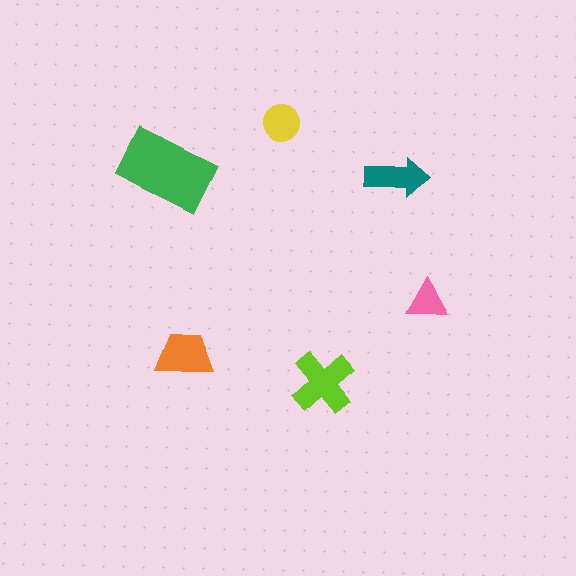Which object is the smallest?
The pink triangle.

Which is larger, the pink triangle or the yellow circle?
The yellow circle.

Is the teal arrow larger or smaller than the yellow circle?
Larger.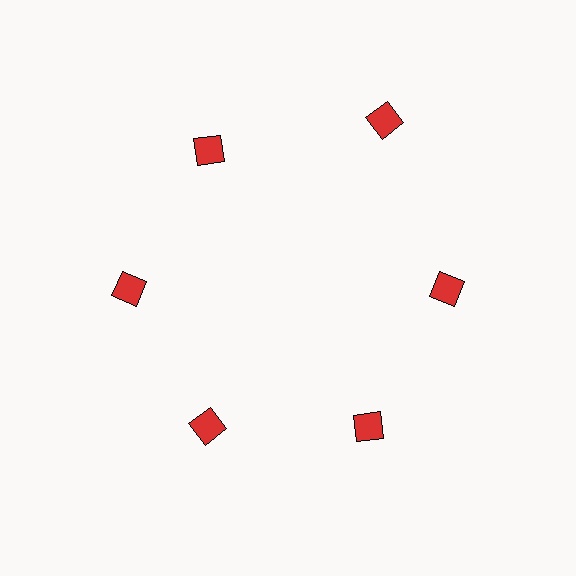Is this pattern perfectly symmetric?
No. The 6 red squares are arranged in a ring, but one element near the 1 o'clock position is pushed outward from the center, breaking the 6-fold rotational symmetry.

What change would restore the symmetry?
The symmetry would be restored by moving it inward, back onto the ring so that all 6 squares sit at equal angles and equal distance from the center.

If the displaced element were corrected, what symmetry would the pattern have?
It would have 6-fold rotational symmetry — the pattern would map onto itself every 60 degrees.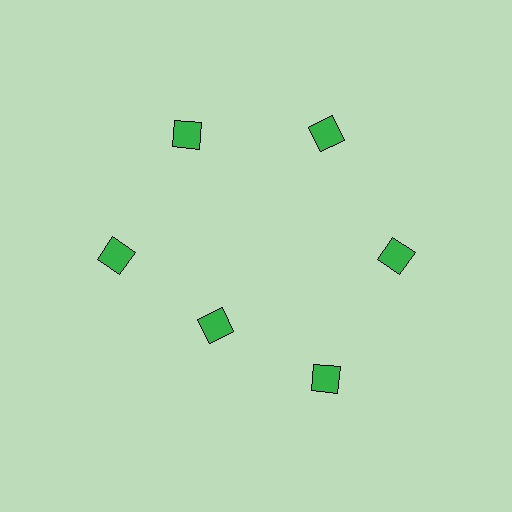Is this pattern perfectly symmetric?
No. The 6 green diamonds are arranged in a ring, but one element near the 7 o'clock position is pulled inward toward the center, breaking the 6-fold rotational symmetry.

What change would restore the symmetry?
The symmetry would be restored by moving it outward, back onto the ring so that all 6 diamonds sit at equal angles and equal distance from the center.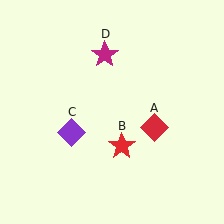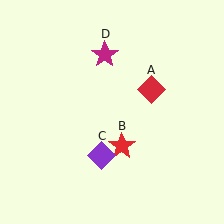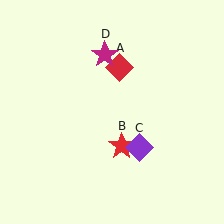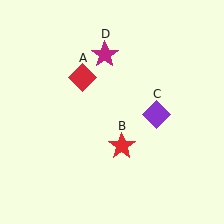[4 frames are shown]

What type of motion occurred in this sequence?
The red diamond (object A), purple diamond (object C) rotated counterclockwise around the center of the scene.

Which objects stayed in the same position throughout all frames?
Red star (object B) and magenta star (object D) remained stationary.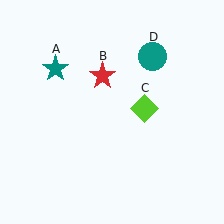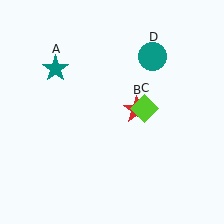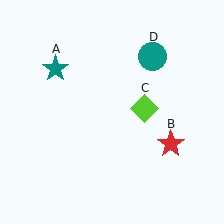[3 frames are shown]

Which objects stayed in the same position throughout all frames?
Teal star (object A) and lime diamond (object C) and teal circle (object D) remained stationary.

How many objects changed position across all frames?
1 object changed position: red star (object B).